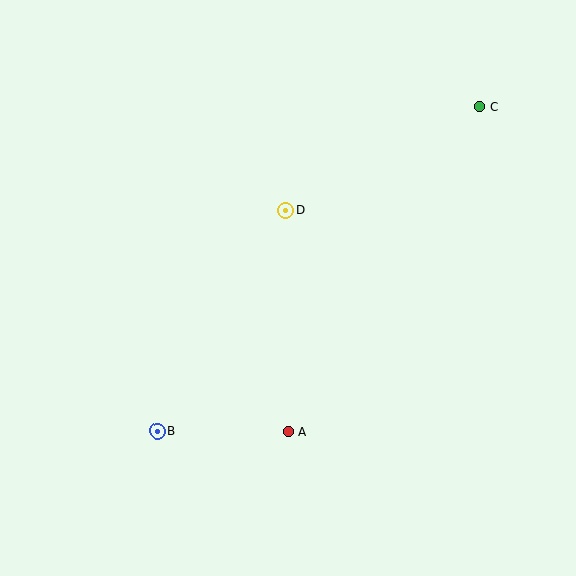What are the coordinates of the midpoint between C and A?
The midpoint between C and A is at (384, 269).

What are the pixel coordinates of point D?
Point D is at (286, 210).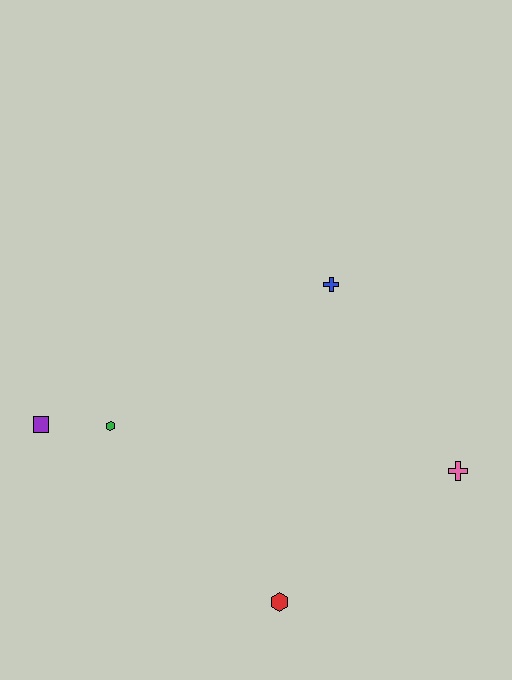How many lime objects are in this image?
There are no lime objects.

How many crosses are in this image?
There are 2 crosses.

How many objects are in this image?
There are 5 objects.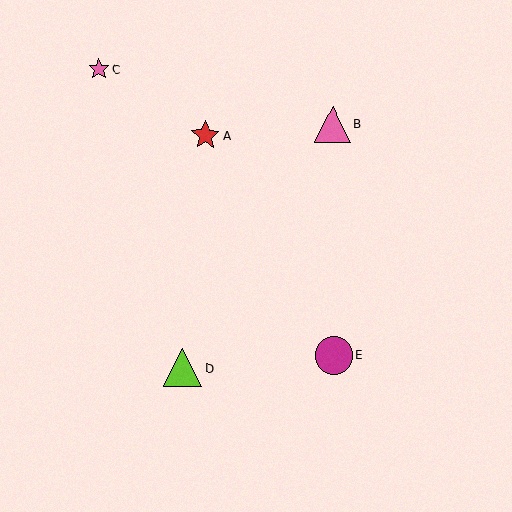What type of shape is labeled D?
Shape D is a lime triangle.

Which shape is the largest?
The lime triangle (labeled D) is the largest.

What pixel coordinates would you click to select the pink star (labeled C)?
Click at (99, 69) to select the pink star C.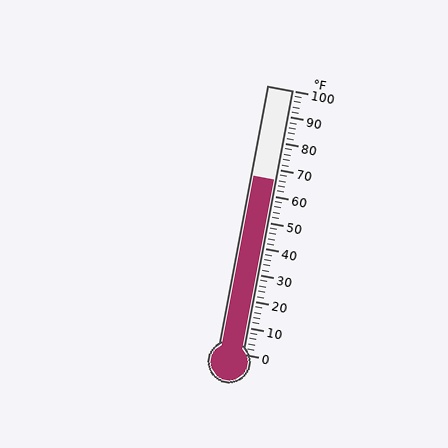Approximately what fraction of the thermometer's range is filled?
The thermometer is filled to approximately 65% of its range.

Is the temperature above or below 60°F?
The temperature is above 60°F.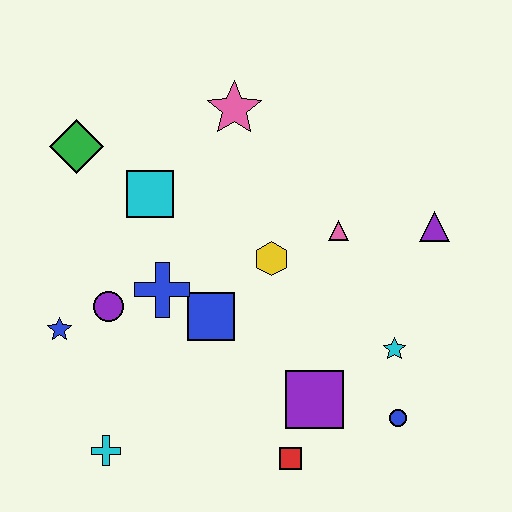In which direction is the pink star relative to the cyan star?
The pink star is above the cyan star.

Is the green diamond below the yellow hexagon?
No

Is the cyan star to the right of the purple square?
Yes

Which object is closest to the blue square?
The blue cross is closest to the blue square.